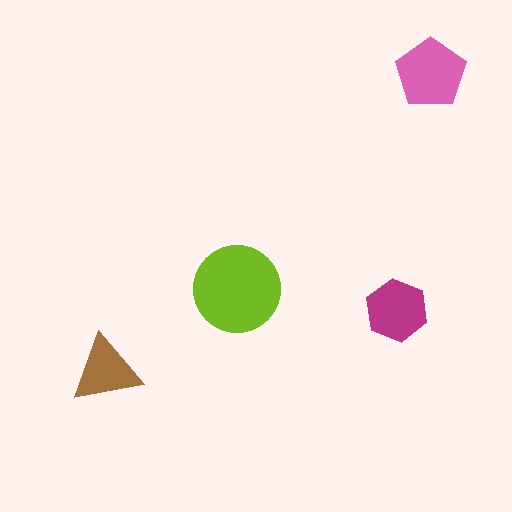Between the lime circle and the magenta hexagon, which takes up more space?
The lime circle.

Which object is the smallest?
The brown triangle.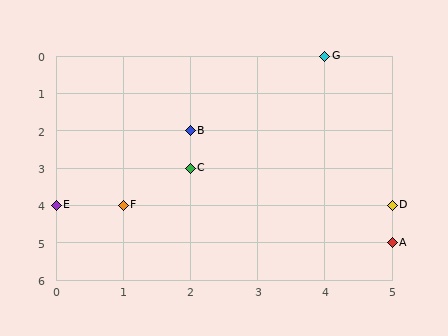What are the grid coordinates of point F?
Point F is at grid coordinates (1, 4).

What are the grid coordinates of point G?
Point G is at grid coordinates (4, 0).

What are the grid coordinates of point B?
Point B is at grid coordinates (2, 2).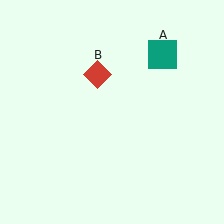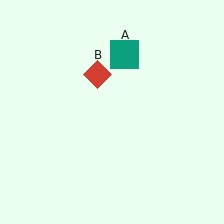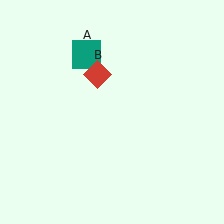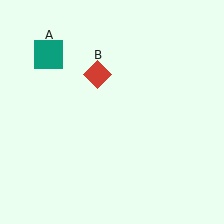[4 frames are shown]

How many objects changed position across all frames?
1 object changed position: teal square (object A).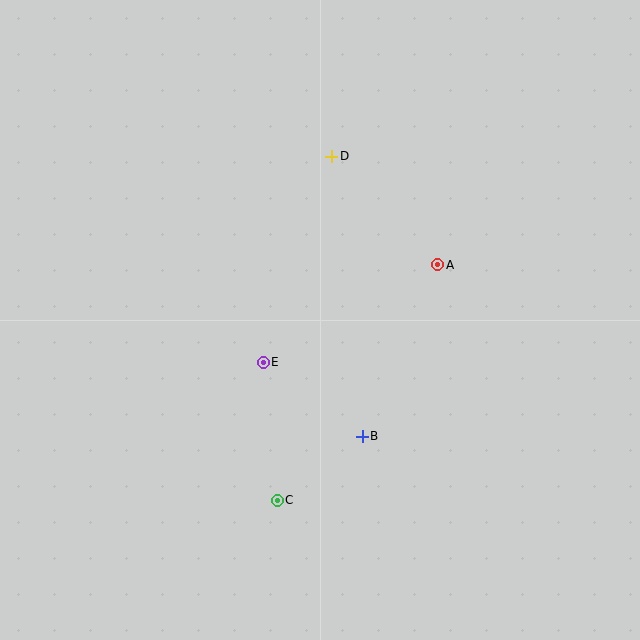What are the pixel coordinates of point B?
Point B is at (362, 436).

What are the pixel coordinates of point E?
Point E is at (263, 362).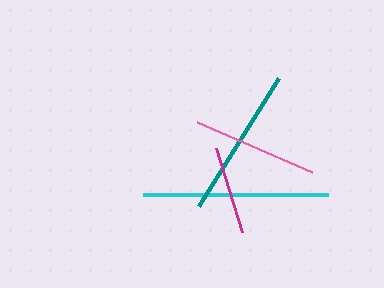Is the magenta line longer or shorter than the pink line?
The pink line is longer than the magenta line.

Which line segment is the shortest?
The magenta line is the shortest at approximately 88 pixels.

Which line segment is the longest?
The cyan line is the longest at approximately 185 pixels.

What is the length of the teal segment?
The teal segment is approximately 151 pixels long.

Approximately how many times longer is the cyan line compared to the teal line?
The cyan line is approximately 1.2 times the length of the teal line.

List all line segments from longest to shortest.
From longest to shortest: cyan, teal, pink, magenta.